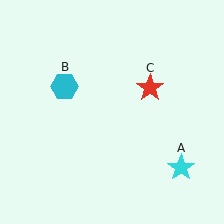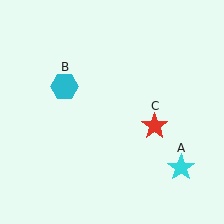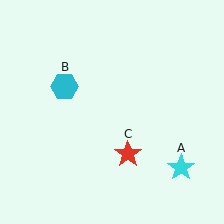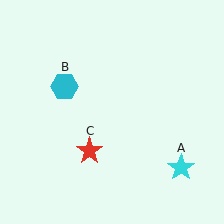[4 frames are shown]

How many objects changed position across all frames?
1 object changed position: red star (object C).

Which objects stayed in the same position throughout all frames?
Cyan star (object A) and cyan hexagon (object B) remained stationary.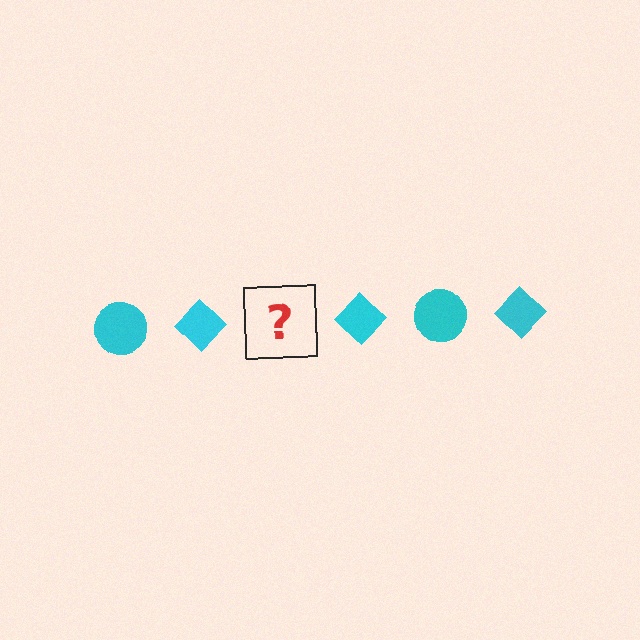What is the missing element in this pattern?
The missing element is a cyan circle.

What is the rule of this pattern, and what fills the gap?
The rule is that the pattern cycles through circle, diamond shapes in cyan. The gap should be filled with a cyan circle.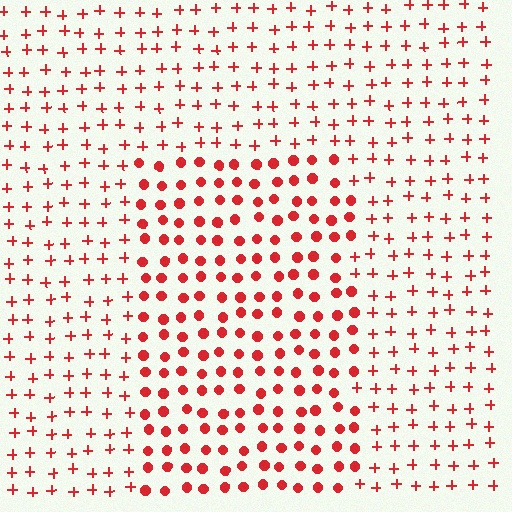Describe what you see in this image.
The image is filled with small red elements arranged in a uniform grid. A rectangle-shaped region contains circles, while the surrounding area contains plus signs. The boundary is defined purely by the change in element shape.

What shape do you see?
I see a rectangle.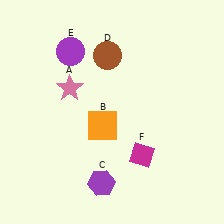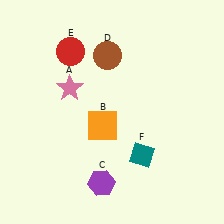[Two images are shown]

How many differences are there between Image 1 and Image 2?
There are 2 differences between the two images.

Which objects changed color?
E changed from purple to red. F changed from magenta to teal.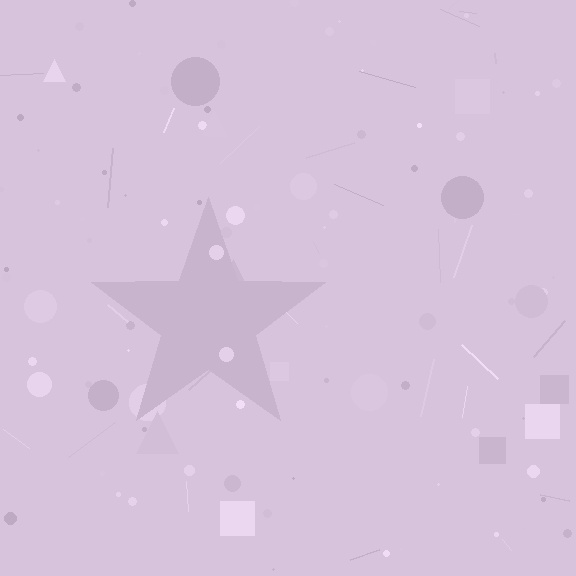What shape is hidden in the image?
A star is hidden in the image.